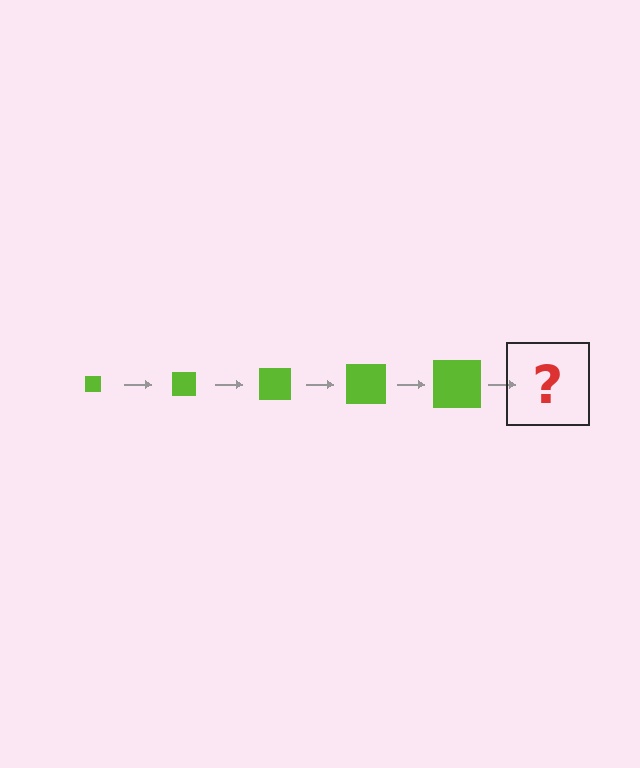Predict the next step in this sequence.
The next step is a lime square, larger than the previous one.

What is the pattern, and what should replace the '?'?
The pattern is that the square gets progressively larger each step. The '?' should be a lime square, larger than the previous one.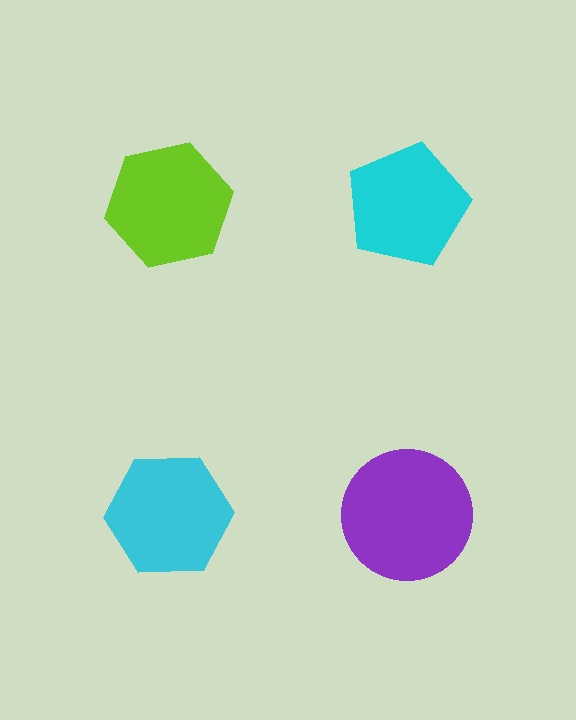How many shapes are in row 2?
2 shapes.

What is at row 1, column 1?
A lime hexagon.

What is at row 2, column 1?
A cyan hexagon.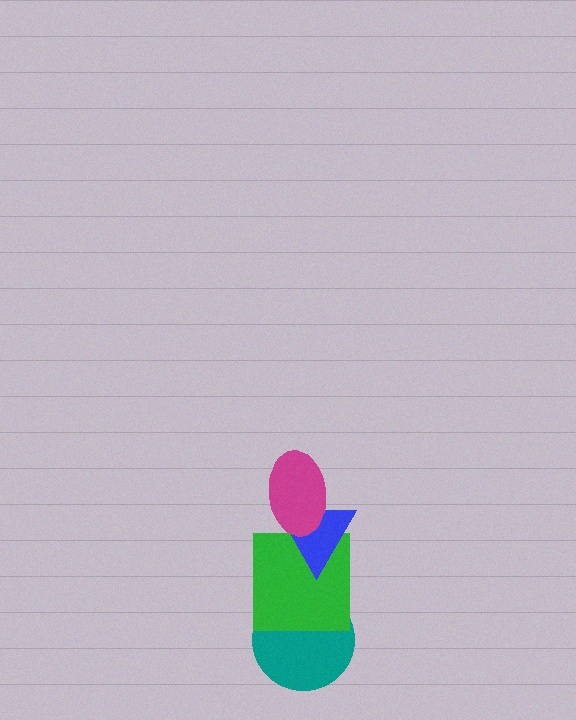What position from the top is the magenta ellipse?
The magenta ellipse is 1st from the top.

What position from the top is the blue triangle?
The blue triangle is 2nd from the top.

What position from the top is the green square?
The green square is 3rd from the top.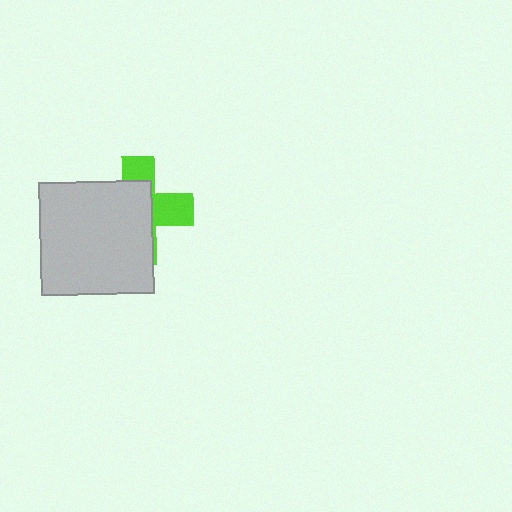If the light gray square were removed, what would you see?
You would see the complete lime cross.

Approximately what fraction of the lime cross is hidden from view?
Roughly 61% of the lime cross is hidden behind the light gray square.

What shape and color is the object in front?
The object in front is a light gray square.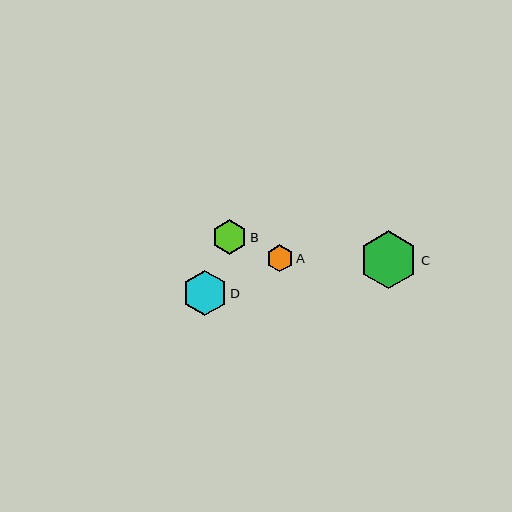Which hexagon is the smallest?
Hexagon A is the smallest with a size of approximately 27 pixels.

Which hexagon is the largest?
Hexagon C is the largest with a size of approximately 58 pixels.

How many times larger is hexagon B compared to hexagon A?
Hexagon B is approximately 1.3 times the size of hexagon A.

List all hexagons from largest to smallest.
From largest to smallest: C, D, B, A.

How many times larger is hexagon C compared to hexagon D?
Hexagon C is approximately 1.3 times the size of hexagon D.